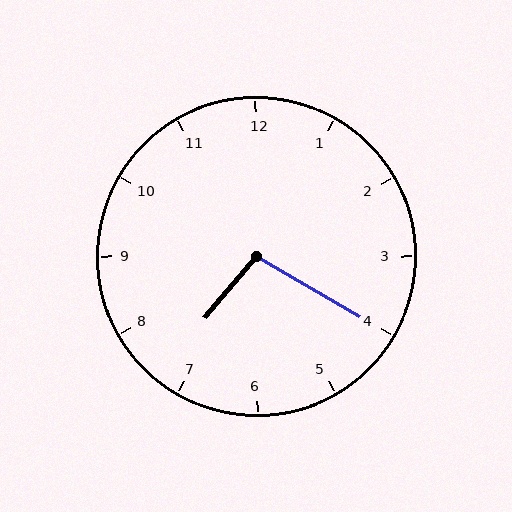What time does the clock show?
7:20.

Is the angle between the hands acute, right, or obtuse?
It is obtuse.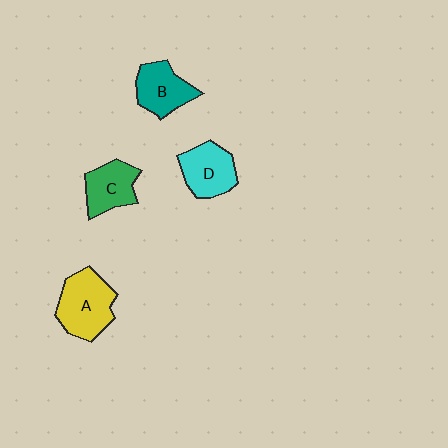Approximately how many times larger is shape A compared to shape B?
Approximately 1.3 times.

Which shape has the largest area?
Shape A (yellow).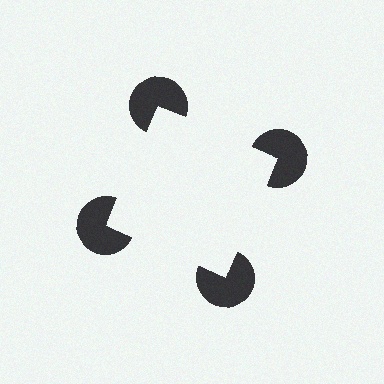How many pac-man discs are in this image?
There are 4 — one at each vertex of the illusory square.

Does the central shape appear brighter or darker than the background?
It typically appears slightly brighter than the background, even though no actual brightness change is drawn.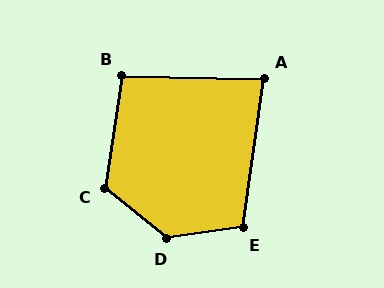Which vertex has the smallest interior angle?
A, at approximately 83 degrees.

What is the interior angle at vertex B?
Approximately 98 degrees (obtuse).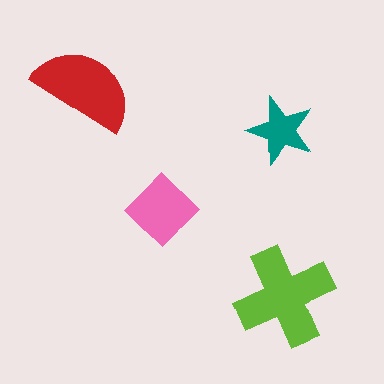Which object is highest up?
The red semicircle is topmost.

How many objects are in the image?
There are 4 objects in the image.